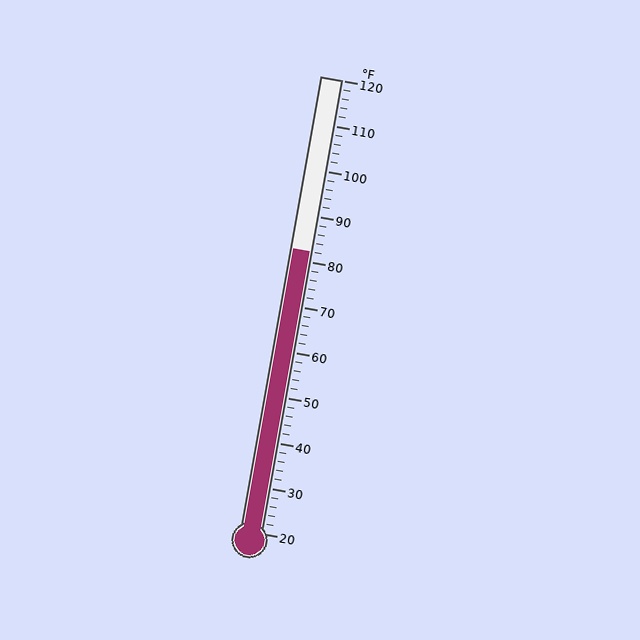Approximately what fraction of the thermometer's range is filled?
The thermometer is filled to approximately 60% of its range.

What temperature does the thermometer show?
The thermometer shows approximately 82°F.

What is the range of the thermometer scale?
The thermometer scale ranges from 20°F to 120°F.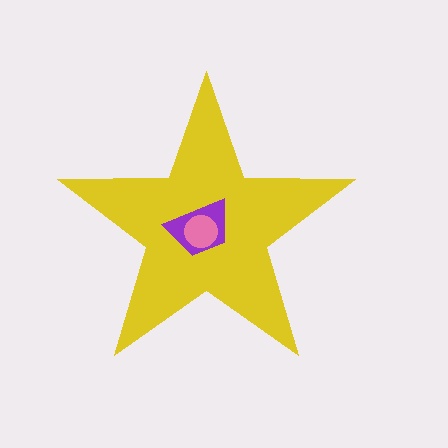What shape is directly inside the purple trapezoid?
The pink circle.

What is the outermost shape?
The yellow star.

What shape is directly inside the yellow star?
The purple trapezoid.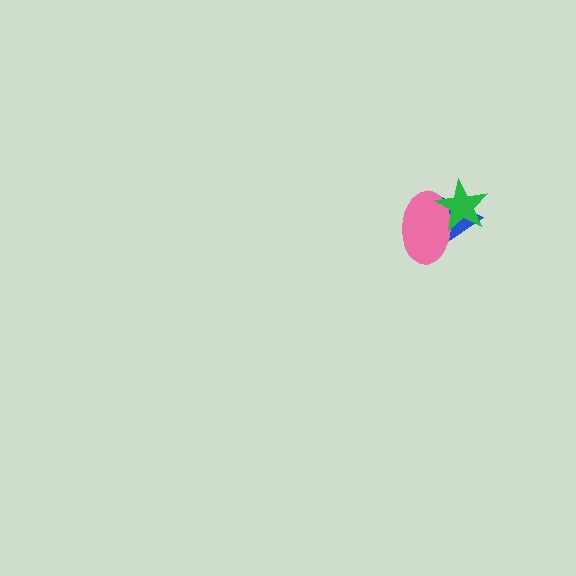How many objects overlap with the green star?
2 objects overlap with the green star.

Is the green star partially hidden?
No, no other shape covers it.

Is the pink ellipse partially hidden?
Yes, it is partially covered by another shape.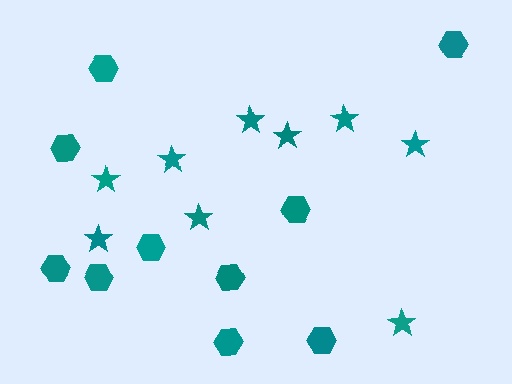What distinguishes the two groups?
There are 2 groups: one group of stars (9) and one group of hexagons (10).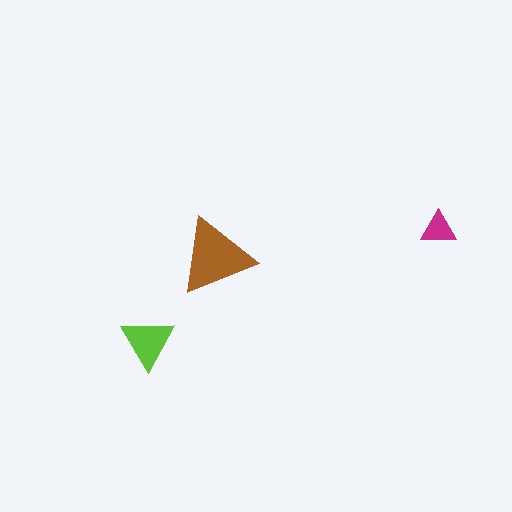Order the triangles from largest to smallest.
the brown one, the lime one, the magenta one.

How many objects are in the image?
There are 3 objects in the image.